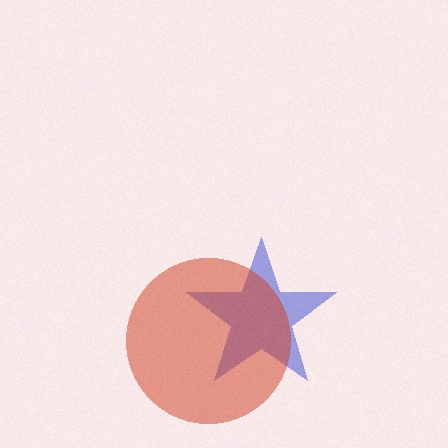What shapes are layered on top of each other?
The layered shapes are: a blue star, a red circle.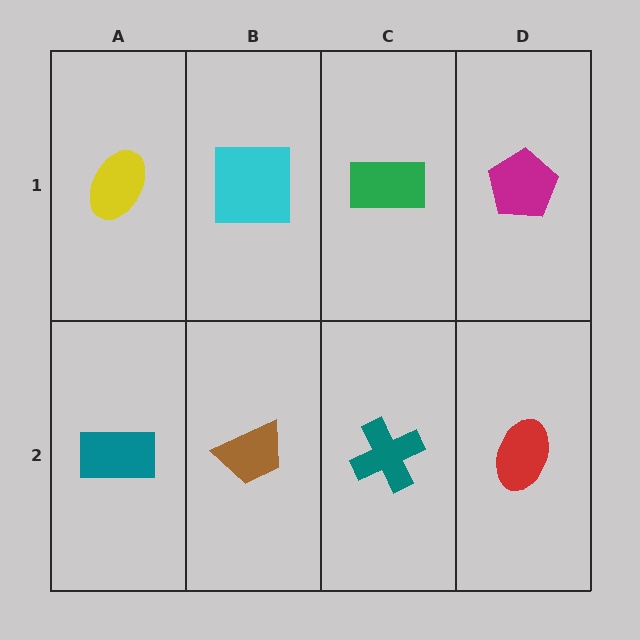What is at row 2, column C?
A teal cross.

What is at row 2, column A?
A teal rectangle.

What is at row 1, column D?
A magenta pentagon.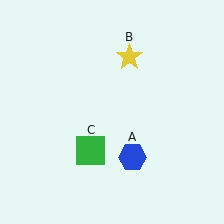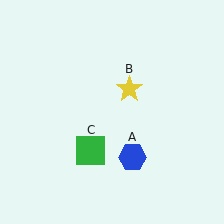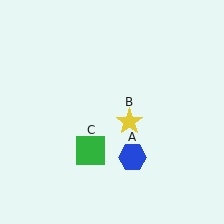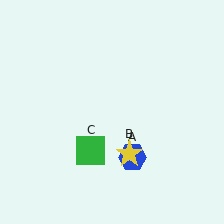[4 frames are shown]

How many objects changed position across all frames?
1 object changed position: yellow star (object B).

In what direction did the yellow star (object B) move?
The yellow star (object B) moved down.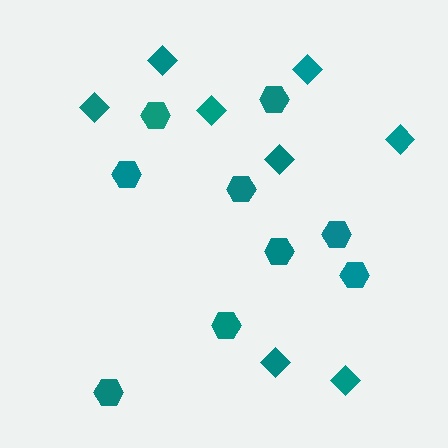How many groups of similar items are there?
There are 2 groups: one group of hexagons (9) and one group of diamonds (8).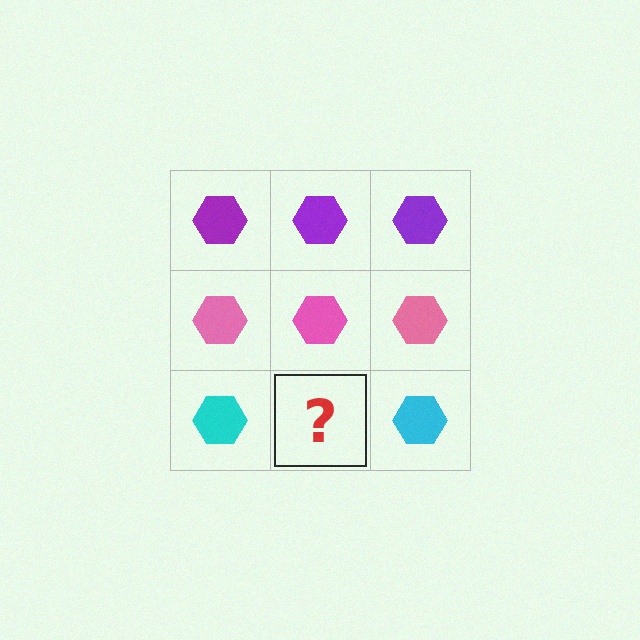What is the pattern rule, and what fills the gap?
The rule is that each row has a consistent color. The gap should be filled with a cyan hexagon.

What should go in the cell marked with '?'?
The missing cell should contain a cyan hexagon.